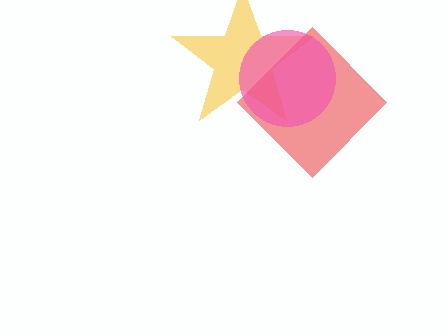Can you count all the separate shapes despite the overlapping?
Yes, there are 3 separate shapes.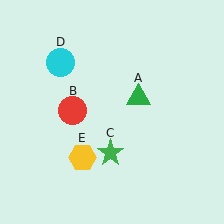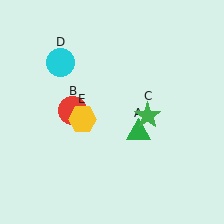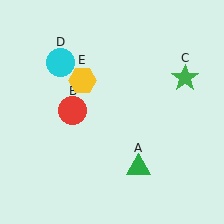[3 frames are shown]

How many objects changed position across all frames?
3 objects changed position: green triangle (object A), green star (object C), yellow hexagon (object E).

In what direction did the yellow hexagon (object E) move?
The yellow hexagon (object E) moved up.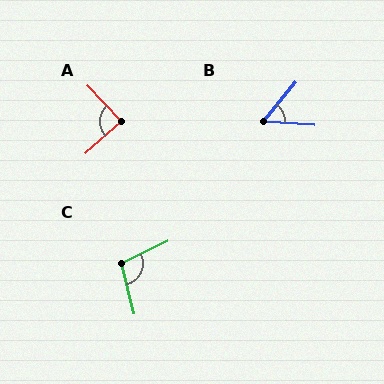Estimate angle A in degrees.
Approximately 89 degrees.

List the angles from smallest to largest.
B (55°), A (89°), C (102°).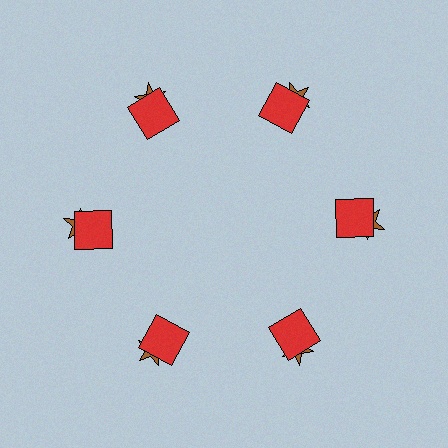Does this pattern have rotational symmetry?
Yes, this pattern has 6-fold rotational symmetry. It looks the same after rotating 60 degrees around the center.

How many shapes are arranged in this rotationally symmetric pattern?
There are 12 shapes, arranged in 6 groups of 2.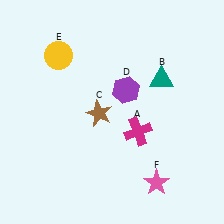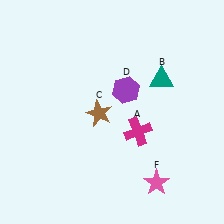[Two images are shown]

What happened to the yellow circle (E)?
The yellow circle (E) was removed in Image 2. It was in the top-left area of Image 1.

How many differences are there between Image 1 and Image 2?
There is 1 difference between the two images.